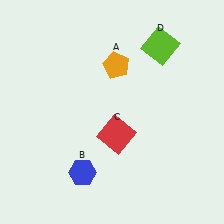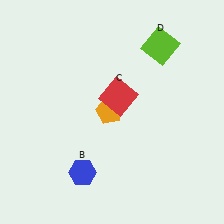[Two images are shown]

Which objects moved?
The objects that moved are: the orange pentagon (A), the red square (C).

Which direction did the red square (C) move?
The red square (C) moved up.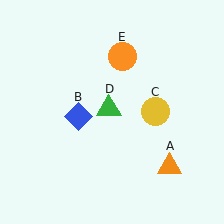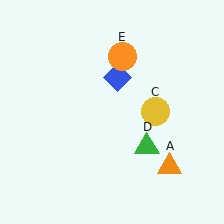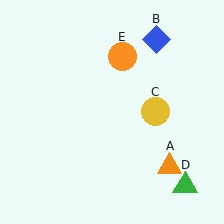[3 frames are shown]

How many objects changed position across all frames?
2 objects changed position: blue diamond (object B), green triangle (object D).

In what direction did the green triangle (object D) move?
The green triangle (object D) moved down and to the right.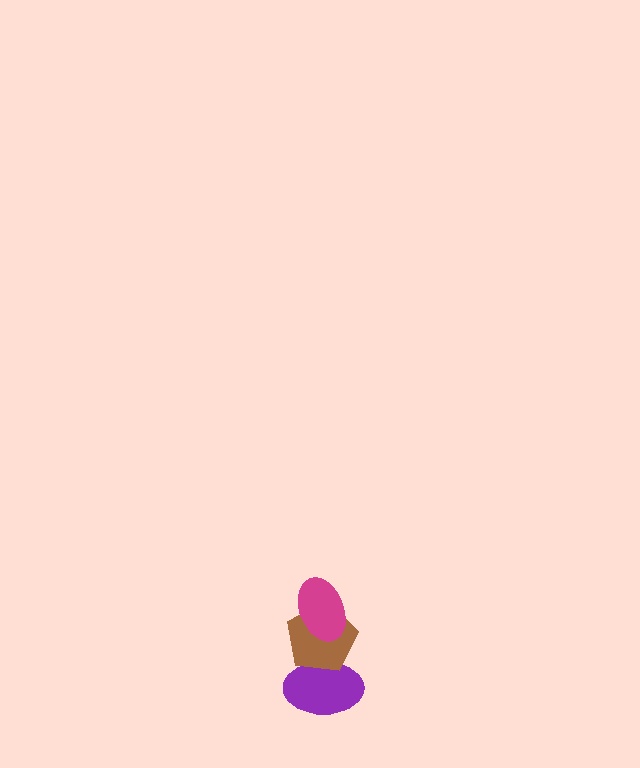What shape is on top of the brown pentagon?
The magenta ellipse is on top of the brown pentagon.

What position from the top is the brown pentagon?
The brown pentagon is 2nd from the top.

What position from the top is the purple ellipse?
The purple ellipse is 3rd from the top.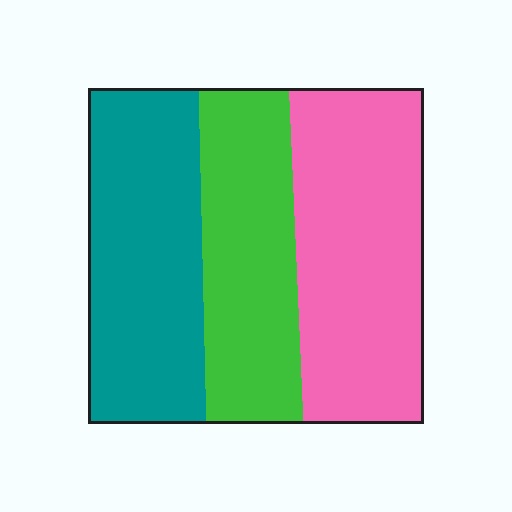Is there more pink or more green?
Pink.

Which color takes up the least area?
Green, at roughly 30%.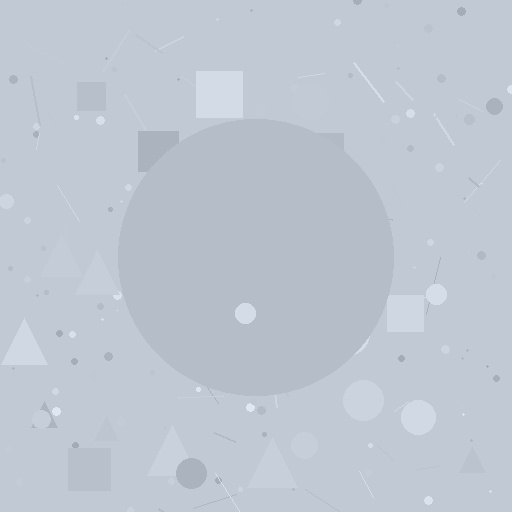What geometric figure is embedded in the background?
A circle is embedded in the background.